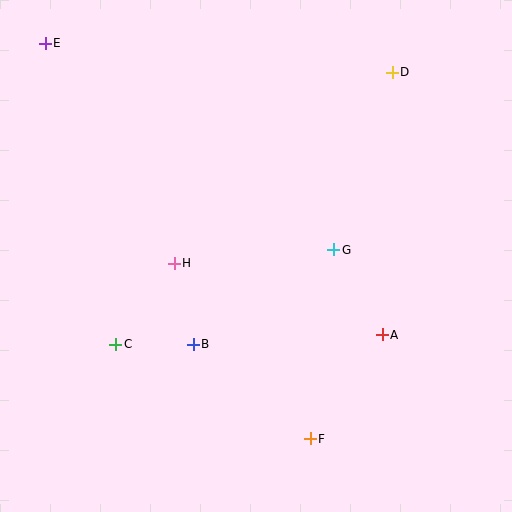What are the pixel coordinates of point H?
Point H is at (174, 263).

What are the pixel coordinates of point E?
Point E is at (45, 43).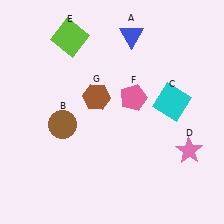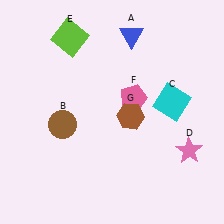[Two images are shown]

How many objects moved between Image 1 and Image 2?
1 object moved between the two images.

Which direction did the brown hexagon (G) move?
The brown hexagon (G) moved right.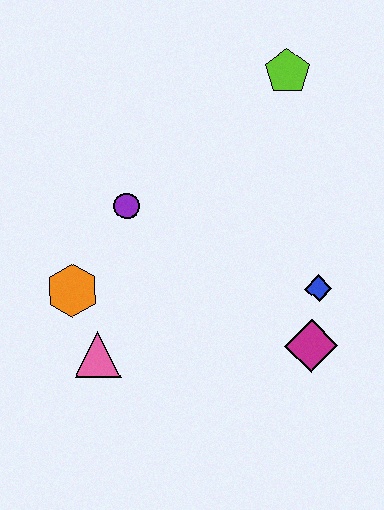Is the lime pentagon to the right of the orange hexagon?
Yes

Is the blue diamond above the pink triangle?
Yes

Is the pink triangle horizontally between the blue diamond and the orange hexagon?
Yes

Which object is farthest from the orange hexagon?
The lime pentagon is farthest from the orange hexagon.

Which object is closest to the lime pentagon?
The purple circle is closest to the lime pentagon.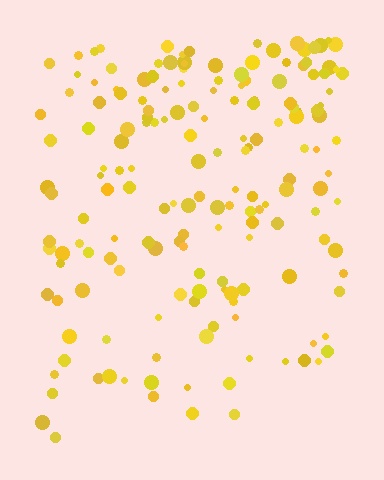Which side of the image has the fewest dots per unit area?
The bottom.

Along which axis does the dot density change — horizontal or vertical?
Vertical.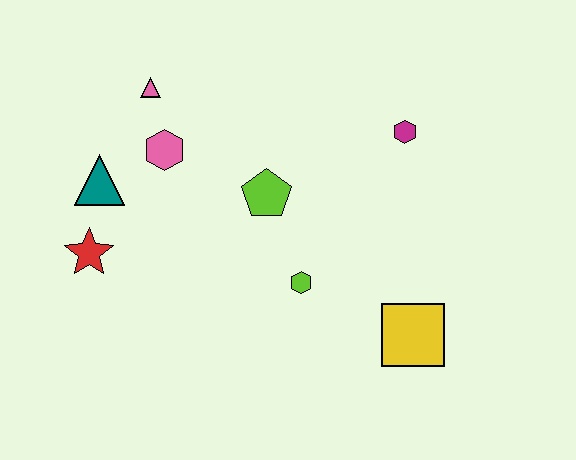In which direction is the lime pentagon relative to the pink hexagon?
The lime pentagon is to the right of the pink hexagon.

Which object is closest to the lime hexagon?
The lime pentagon is closest to the lime hexagon.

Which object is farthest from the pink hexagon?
The yellow square is farthest from the pink hexagon.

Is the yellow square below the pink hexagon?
Yes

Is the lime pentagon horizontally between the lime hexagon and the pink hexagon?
Yes